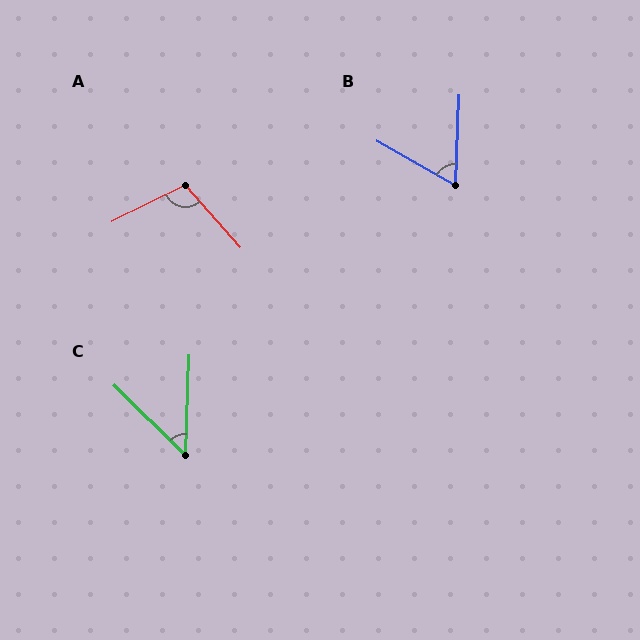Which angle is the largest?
A, at approximately 105 degrees.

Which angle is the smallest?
C, at approximately 48 degrees.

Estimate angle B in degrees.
Approximately 63 degrees.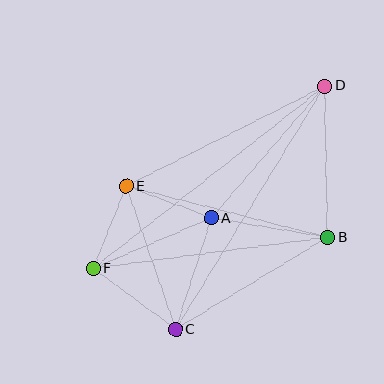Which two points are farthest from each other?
Points D and F are farthest from each other.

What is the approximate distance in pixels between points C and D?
The distance between C and D is approximately 285 pixels.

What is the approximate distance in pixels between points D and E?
The distance between D and E is approximately 223 pixels.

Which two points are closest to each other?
Points E and F are closest to each other.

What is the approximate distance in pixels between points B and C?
The distance between B and C is approximately 178 pixels.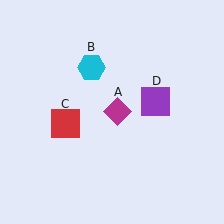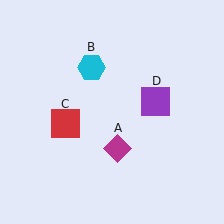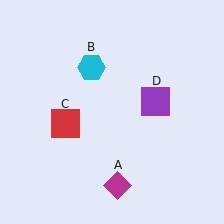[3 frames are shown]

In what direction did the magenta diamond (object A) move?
The magenta diamond (object A) moved down.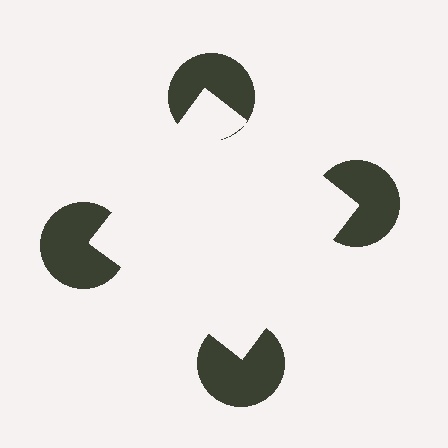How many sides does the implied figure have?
4 sides.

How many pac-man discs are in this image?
There are 4 — one at each vertex of the illusory square.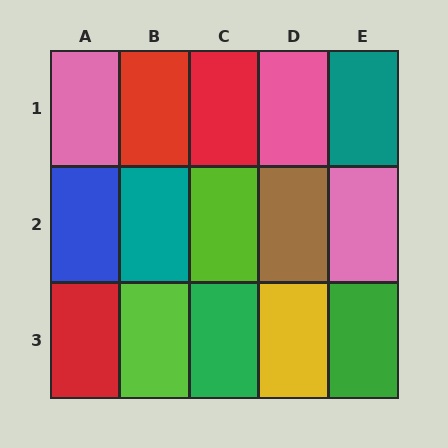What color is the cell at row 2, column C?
Lime.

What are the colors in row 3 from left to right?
Red, lime, green, yellow, green.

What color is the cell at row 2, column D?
Brown.